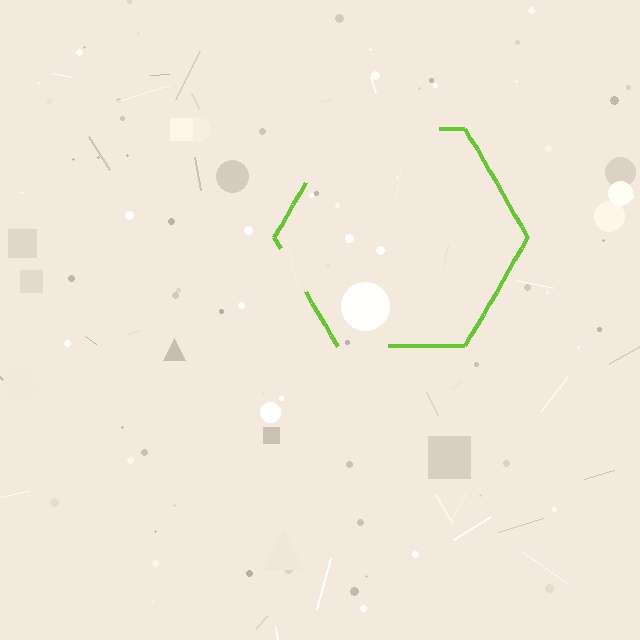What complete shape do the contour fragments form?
The contour fragments form a hexagon.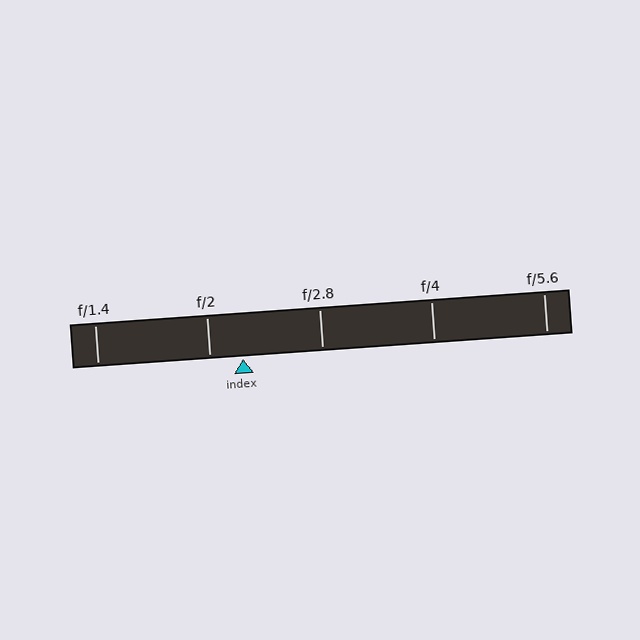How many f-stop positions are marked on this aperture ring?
There are 5 f-stop positions marked.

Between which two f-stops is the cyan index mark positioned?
The index mark is between f/2 and f/2.8.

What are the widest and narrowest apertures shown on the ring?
The widest aperture shown is f/1.4 and the narrowest is f/5.6.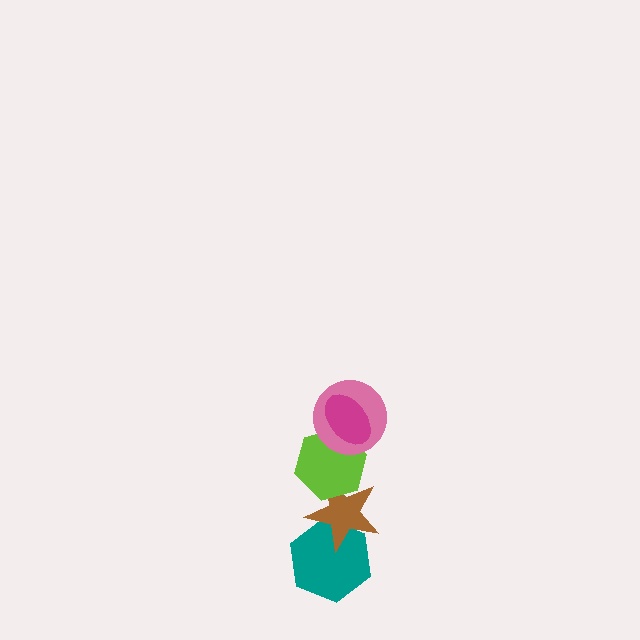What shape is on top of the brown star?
The lime hexagon is on top of the brown star.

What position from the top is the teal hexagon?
The teal hexagon is 5th from the top.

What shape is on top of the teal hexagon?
The brown star is on top of the teal hexagon.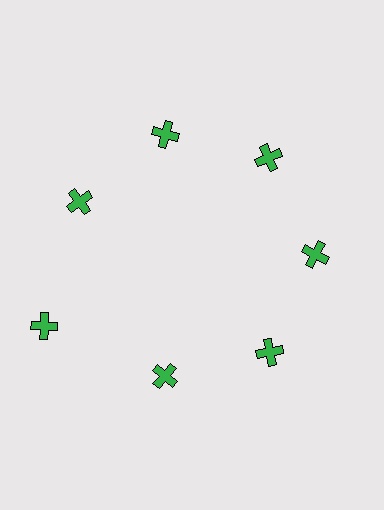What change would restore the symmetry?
The symmetry would be restored by moving it inward, back onto the ring so that all 7 crosses sit at equal angles and equal distance from the center.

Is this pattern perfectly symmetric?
No. The 7 green crosses are arranged in a ring, but one element near the 8 o'clock position is pushed outward from the center, breaking the 7-fold rotational symmetry.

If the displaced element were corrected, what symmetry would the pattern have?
It would have 7-fold rotational symmetry — the pattern would map onto itself every 51 degrees.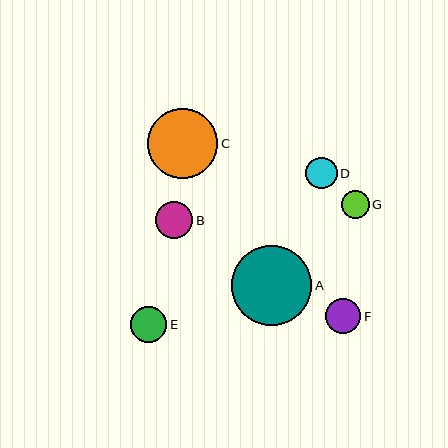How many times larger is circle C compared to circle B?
Circle C is approximately 1.9 times the size of circle B.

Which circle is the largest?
Circle A is the largest with a size of approximately 81 pixels.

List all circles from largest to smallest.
From largest to smallest: A, C, B, E, F, D, G.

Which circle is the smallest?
Circle G is the smallest with a size of approximately 28 pixels.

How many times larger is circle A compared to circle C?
Circle A is approximately 1.2 times the size of circle C.